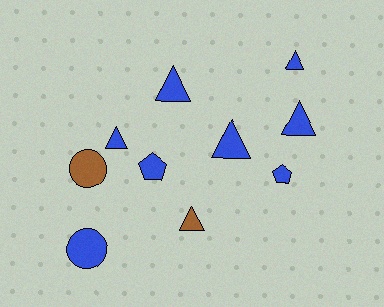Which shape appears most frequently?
Triangle, with 6 objects.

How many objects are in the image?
There are 10 objects.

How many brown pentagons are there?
There are no brown pentagons.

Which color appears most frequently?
Blue, with 8 objects.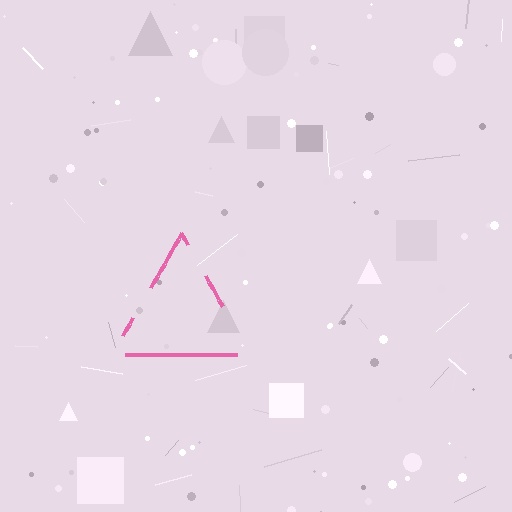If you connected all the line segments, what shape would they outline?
They would outline a triangle.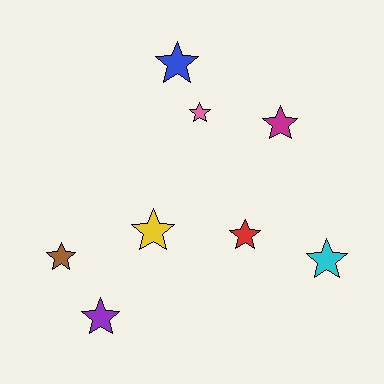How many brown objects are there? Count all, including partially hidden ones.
There is 1 brown object.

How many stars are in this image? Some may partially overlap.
There are 8 stars.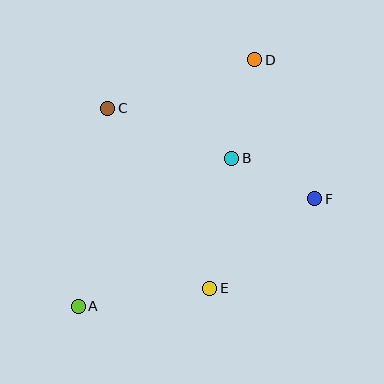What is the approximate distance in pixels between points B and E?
The distance between B and E is approximately 132 pixels.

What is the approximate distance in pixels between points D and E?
The distance between D and E is approximately 233 pixels.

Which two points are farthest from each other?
Points A and D are farthest from each other.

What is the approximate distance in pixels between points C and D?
The distance between C and D is approximately 155 pixels.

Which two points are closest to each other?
Points B and F are closest to each other.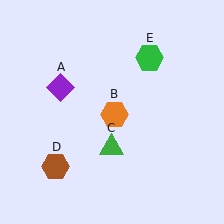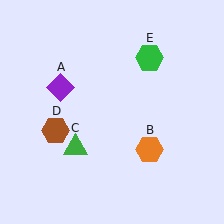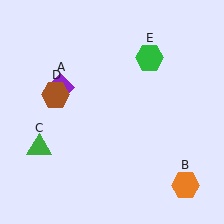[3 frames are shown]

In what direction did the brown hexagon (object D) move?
The brown hexagon (object D) moved up.